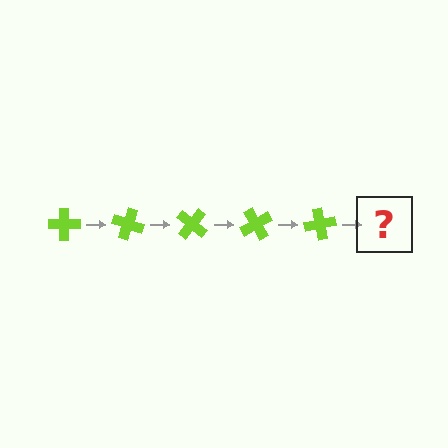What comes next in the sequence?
The next element should be a lime cross rotated 100 degrees.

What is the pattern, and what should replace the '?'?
The pattern is that the cross rotates 20 degrees each step. The '?' should be a lime cross rotated 100 degrees.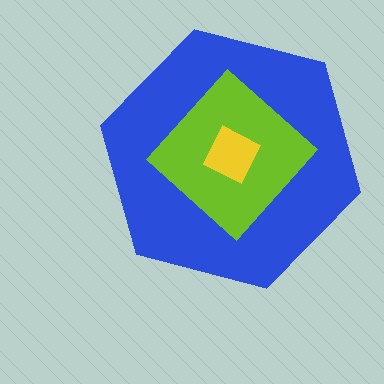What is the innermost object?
The yellow square.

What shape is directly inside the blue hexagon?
The lime diamond.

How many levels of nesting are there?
3.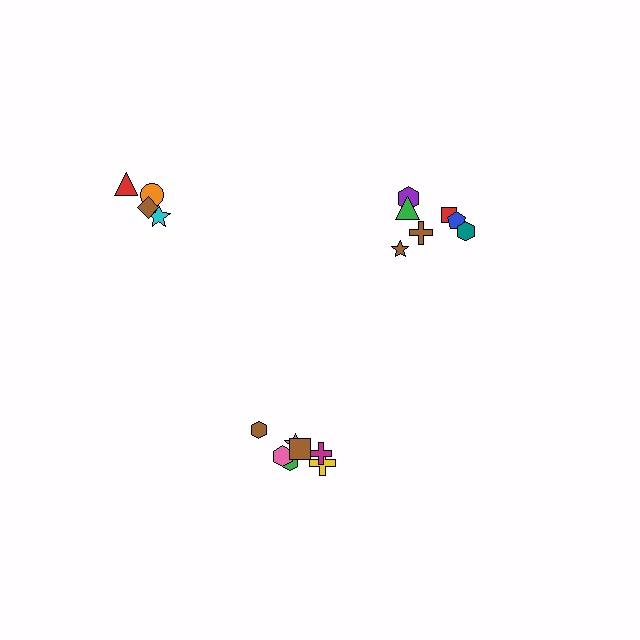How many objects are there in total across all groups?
There are 18 objects.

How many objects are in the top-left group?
There are 4 objects.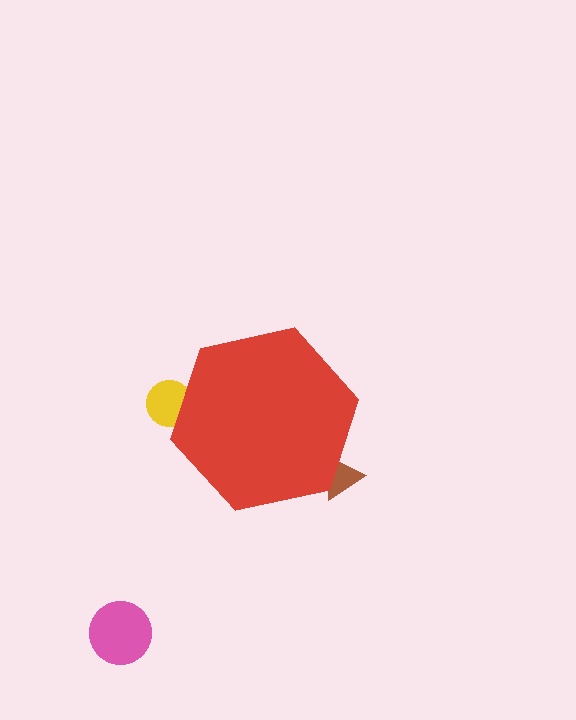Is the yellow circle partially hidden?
Yes, the yellow circle is partially hidden behind the red hexagon.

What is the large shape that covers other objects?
A red hexagon.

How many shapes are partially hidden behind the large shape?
2 shapes are partially hidden.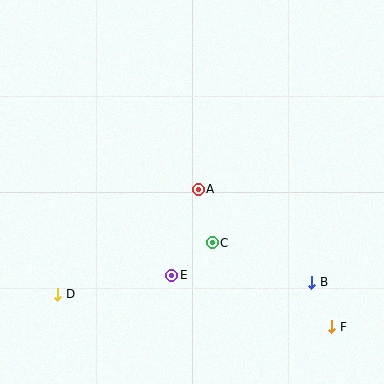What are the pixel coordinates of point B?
Point B is at (312, 282).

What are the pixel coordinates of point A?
Point A is at (198, 189).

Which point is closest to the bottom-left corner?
Point D is closest to the bottom-left corner.